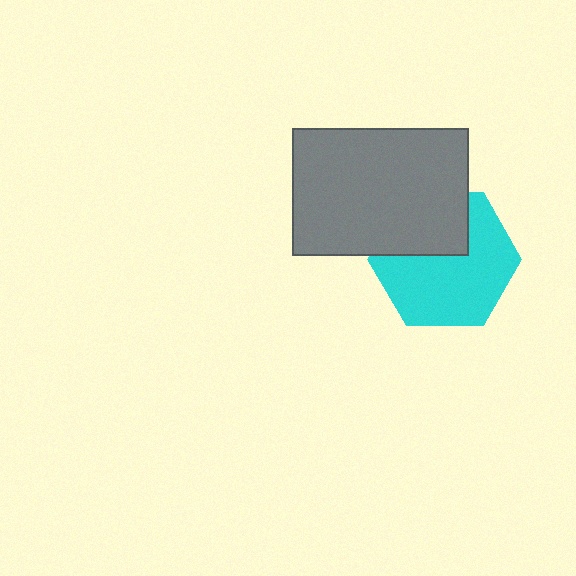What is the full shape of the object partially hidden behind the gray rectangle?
The partially hidden object is a cyan hexagon.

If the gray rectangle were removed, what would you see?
You would see the complete cyan hexagon.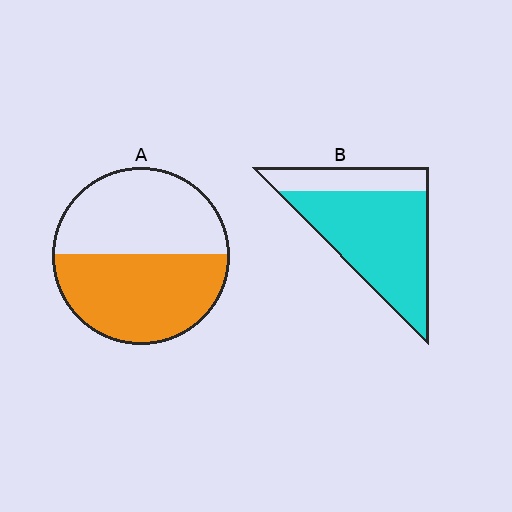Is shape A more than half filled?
Roughly half.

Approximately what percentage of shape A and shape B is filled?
A is approximately 50% and B is approximately 75%.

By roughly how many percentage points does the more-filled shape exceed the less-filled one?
By roughly 25 percentage points (B over A).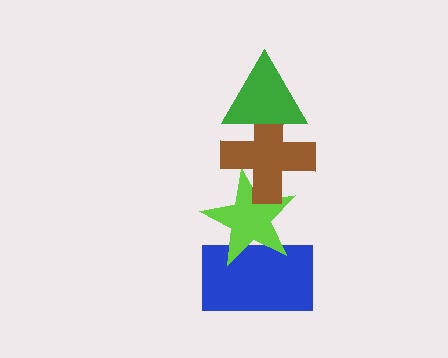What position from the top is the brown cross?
The brown cross is 2nd from the top.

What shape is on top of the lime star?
The brown cross is on top of the lime star.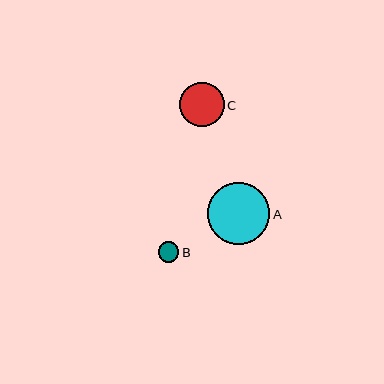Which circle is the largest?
Circle A is the largest with a size of approximately 62 pixels.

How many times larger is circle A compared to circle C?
Circle A is approximately 1.4 times the size of circle C.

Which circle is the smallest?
Circle B is the smallest with a size of approximately 21 pixels.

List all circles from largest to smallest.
From largest to smallest: A, C, B.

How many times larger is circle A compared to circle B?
Circle A is approximately 3.0 times the size of circle B.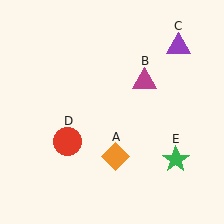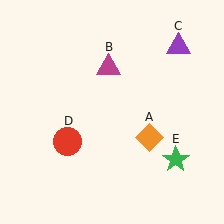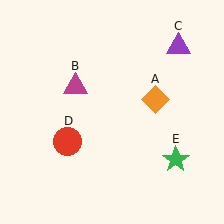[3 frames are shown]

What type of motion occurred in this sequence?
The orange diamond (object A), magenta triangle (object B) rotated counterclockwise around the center of the scene.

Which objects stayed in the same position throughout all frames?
Purple triangle (object C) and red circle (object D) and green star (object E) remained stationary.